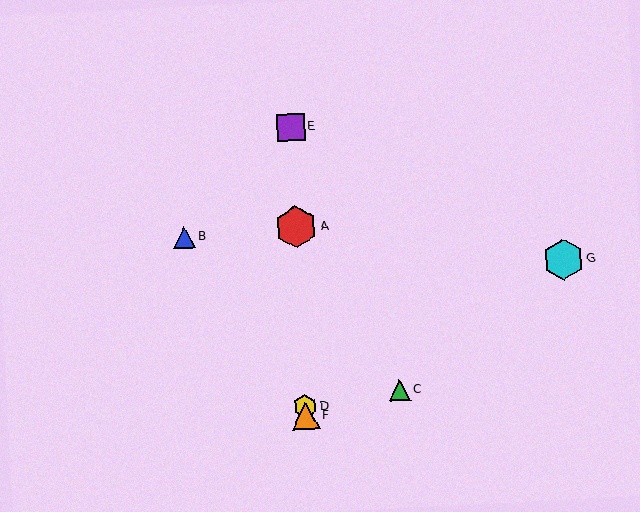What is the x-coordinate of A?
Object A is at x≈296.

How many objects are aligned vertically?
4 objects (A, D, E, F) are aligned vertically.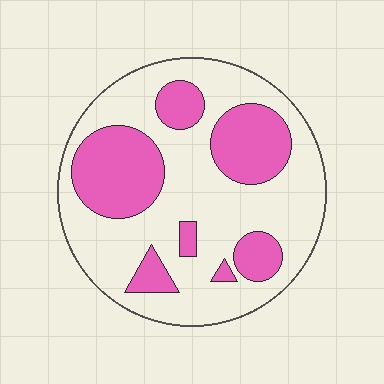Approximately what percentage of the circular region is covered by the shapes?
Approximately 30%.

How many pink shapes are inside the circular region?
7.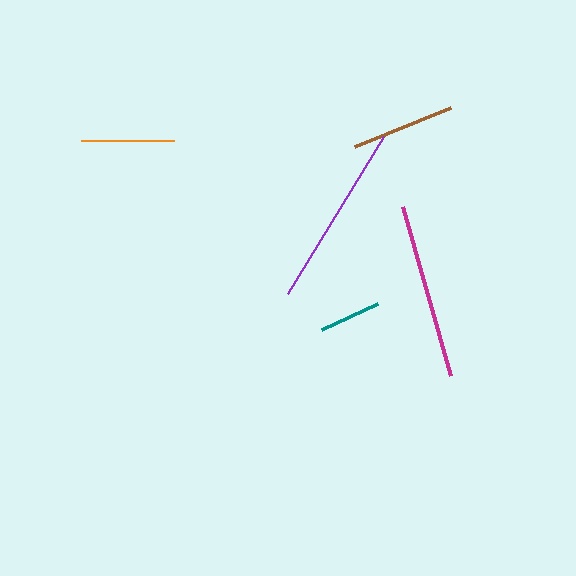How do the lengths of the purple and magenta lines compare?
The purple and magenta lines are approximately the same length.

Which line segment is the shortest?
The teal line is the shortest at approximately 61 pixels.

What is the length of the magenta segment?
The magenta segment is approximately 175 pixels long.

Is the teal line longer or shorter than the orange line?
The orange line is longer than the teal line.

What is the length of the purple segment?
The purple segment is approximately 184 pixels long.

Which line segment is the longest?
The purple line is the longest at approximately 184 pixels.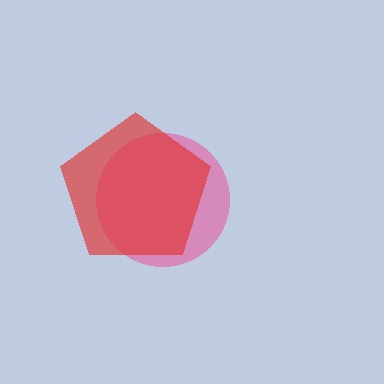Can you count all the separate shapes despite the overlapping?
Yes, there are 2 separate shapes.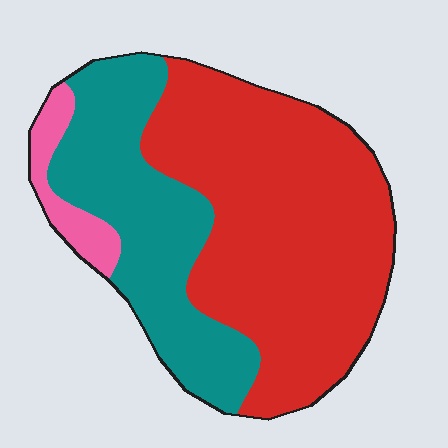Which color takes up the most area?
Red, at roughly 60%.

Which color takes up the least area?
Pink, at roughly 5%.